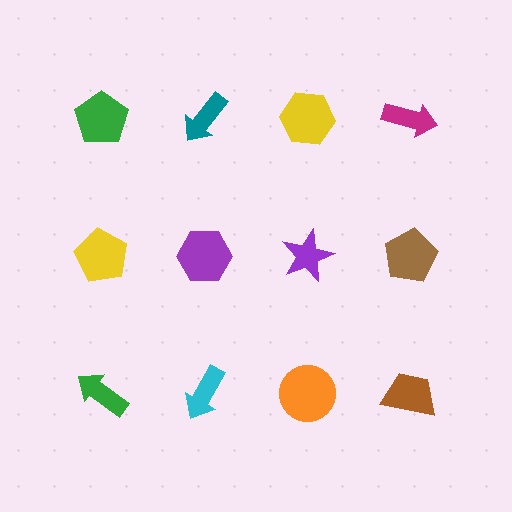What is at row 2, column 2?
A purple hexagon.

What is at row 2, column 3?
A purple star.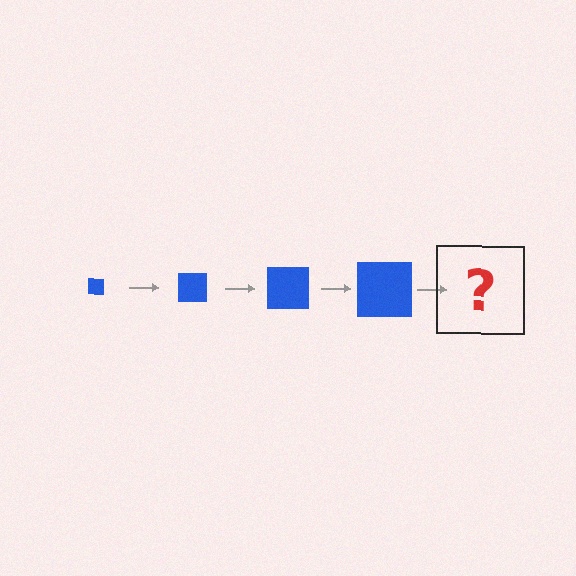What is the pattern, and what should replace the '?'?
The pattern is that the square gets progressively larger each step. The '?' should be a blue square, larger than the previous one.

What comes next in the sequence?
The next element should be a blue square, larger than the previous one.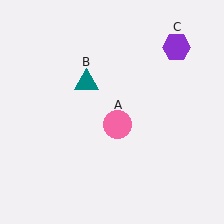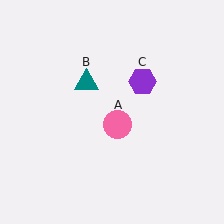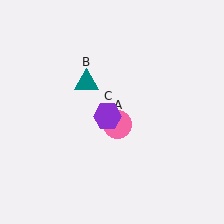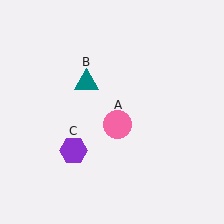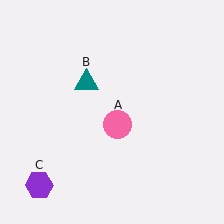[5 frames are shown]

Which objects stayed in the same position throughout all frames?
Pink circle (object A) and teal triangle (object B) remained stationary.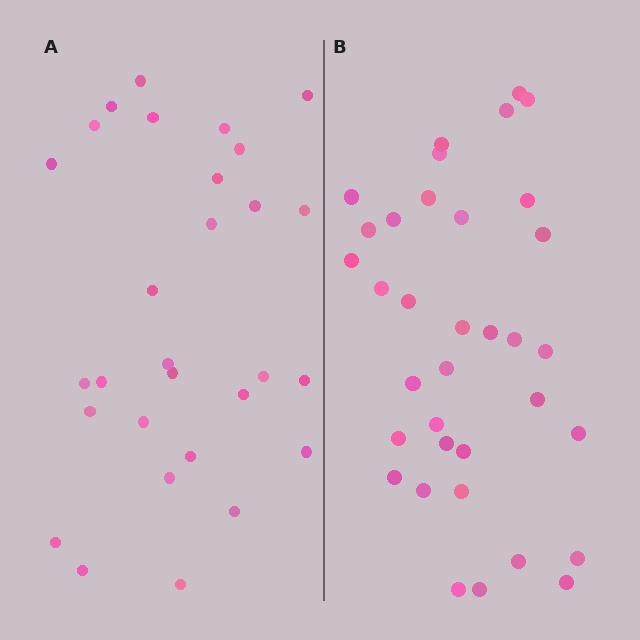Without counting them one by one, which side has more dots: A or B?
Region B (the right region) has more dots.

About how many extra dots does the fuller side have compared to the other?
Region B has about 6 more dots than region A.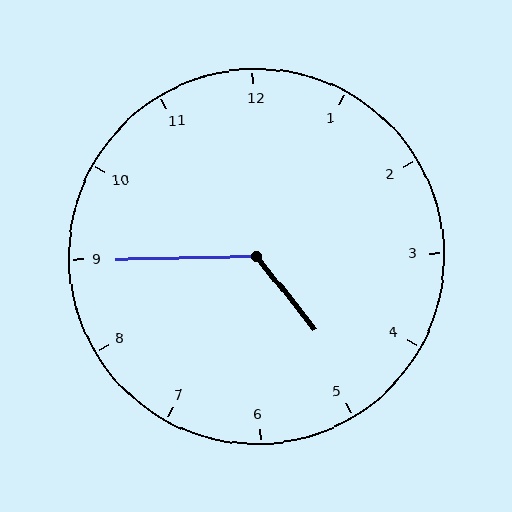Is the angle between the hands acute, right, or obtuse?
It is obtuse.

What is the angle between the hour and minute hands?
Approximately 128 degrees.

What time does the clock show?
4:45.